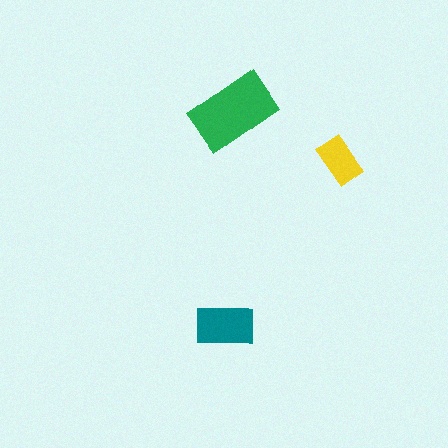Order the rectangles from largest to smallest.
the green one, the teal one, the yellow one.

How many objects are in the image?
There are 3 objects in the image.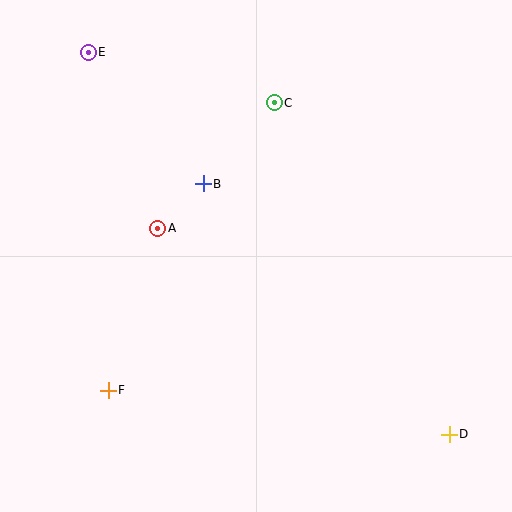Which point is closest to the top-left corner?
Point E is closest to the top-left corner.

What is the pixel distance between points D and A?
The distance between D and A is 357 pixels.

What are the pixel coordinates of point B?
Point B is at (203, 184).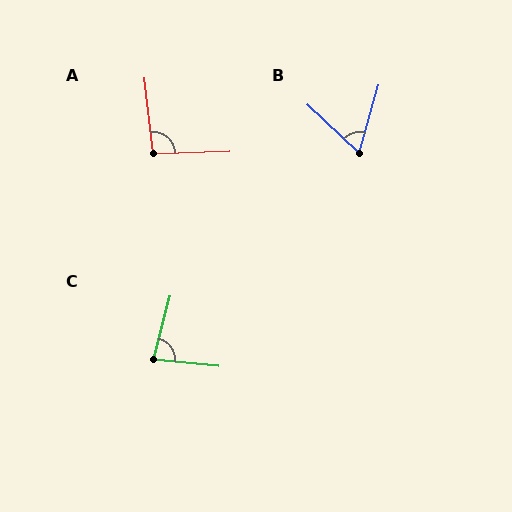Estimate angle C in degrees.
Approximately 81 degrees.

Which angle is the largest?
A, at approximately 94 degrees.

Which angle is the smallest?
B, at approximately 63 degrees.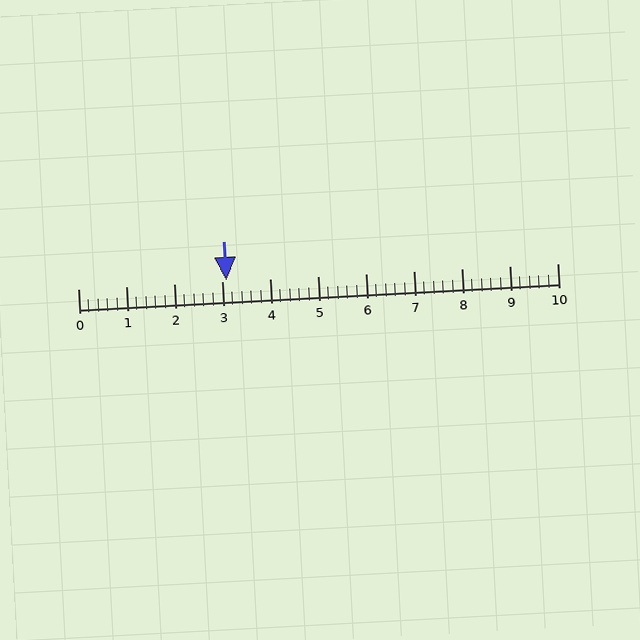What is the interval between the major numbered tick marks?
The major tick marks are spaced 1 units apart.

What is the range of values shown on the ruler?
The ruler shows values from 0 to 10.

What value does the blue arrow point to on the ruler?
The blue arrow points to approximately 3.1.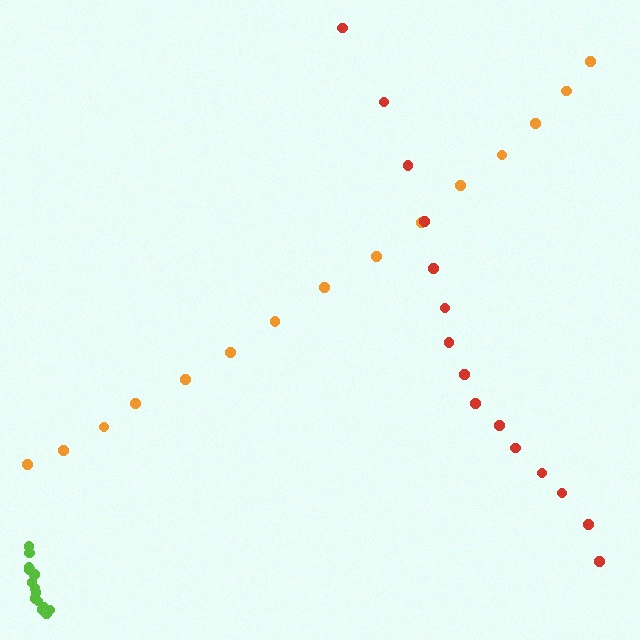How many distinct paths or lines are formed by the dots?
There are 3 distinct paths.